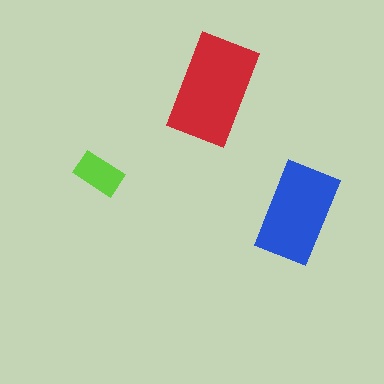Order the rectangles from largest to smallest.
the red one, the blue one, the lime one.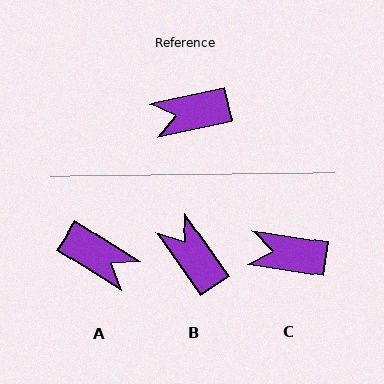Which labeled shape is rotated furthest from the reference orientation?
A, about 135 degrees away.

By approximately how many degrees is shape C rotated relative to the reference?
Approximately 21 degrees clockwise.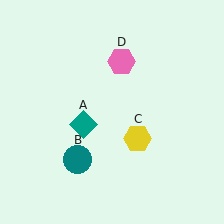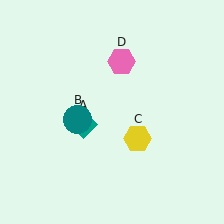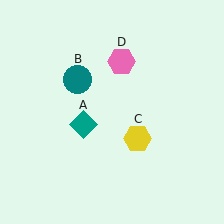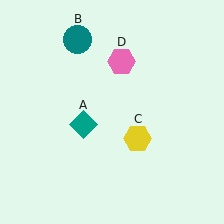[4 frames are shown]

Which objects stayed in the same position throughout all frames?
Teal diamond (object A) and yellow hexagon (object C) and pink hexagon (object D) remained stationary.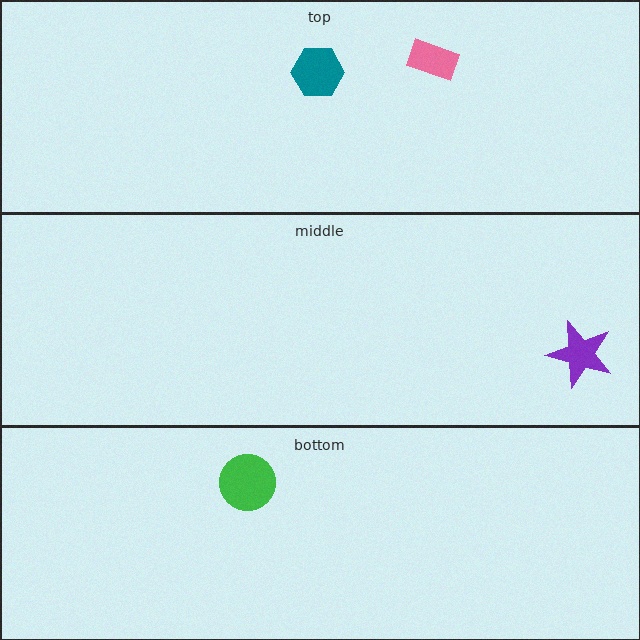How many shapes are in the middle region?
1.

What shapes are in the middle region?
The purple star.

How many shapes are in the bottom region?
1.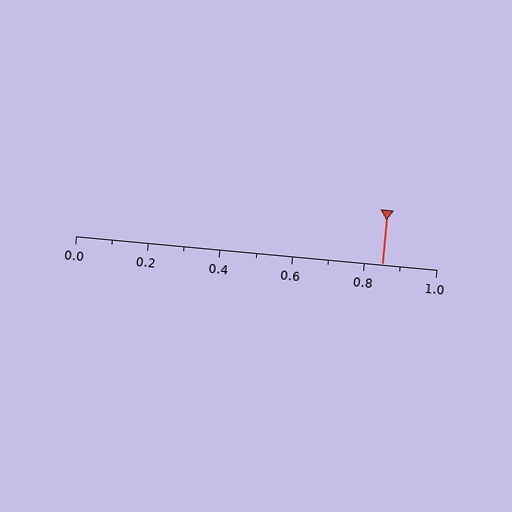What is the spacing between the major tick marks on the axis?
The major ticks are spaced 0.2 apart.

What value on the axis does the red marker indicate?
The marker indicates approximately 0.85.